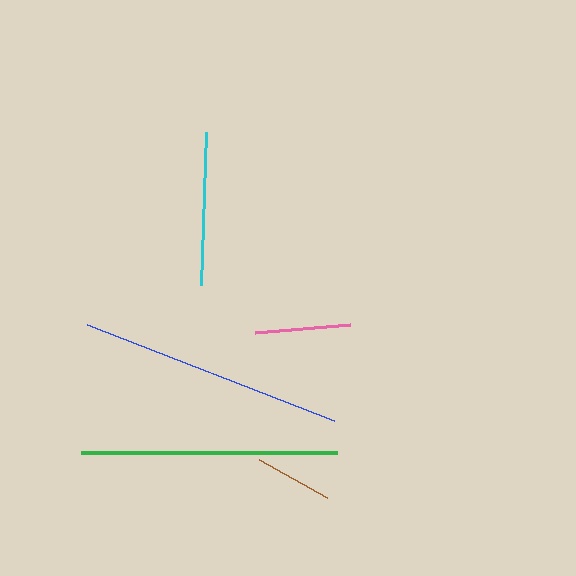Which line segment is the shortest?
The brown line is the shortest at approximately 78 pixels.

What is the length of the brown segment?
The brown segment is approximately 78 pixels long.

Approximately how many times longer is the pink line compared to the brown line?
The pink line is approximately 1.2 times the length of the brown line.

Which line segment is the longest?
The blue line is the longest at approximately 265 pixels.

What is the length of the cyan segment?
The cyan segment is approximately 152 pixels long.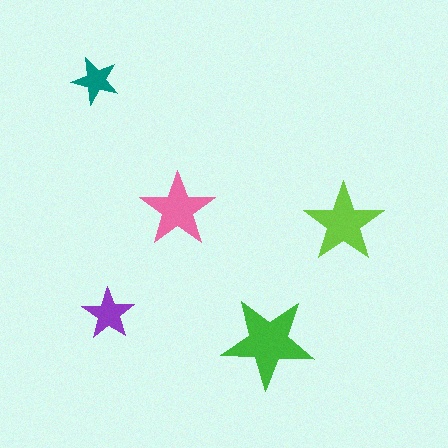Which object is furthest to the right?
The lime star is rightmost.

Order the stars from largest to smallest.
the green one, the lime one, the pink one, the purple one, the teal one.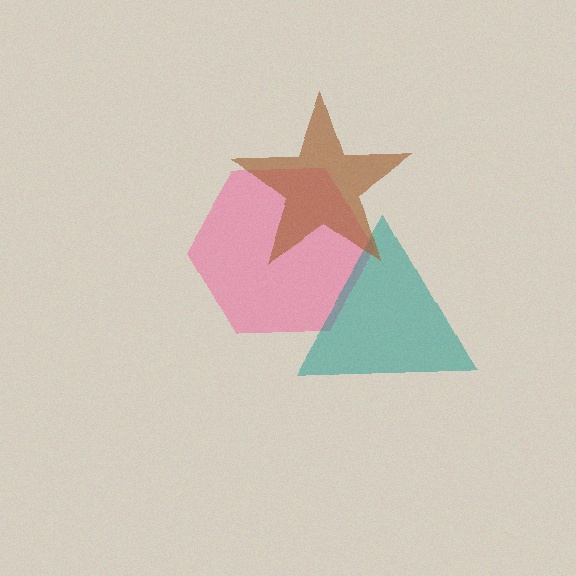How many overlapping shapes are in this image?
There are 3 overlapping shapes in the image.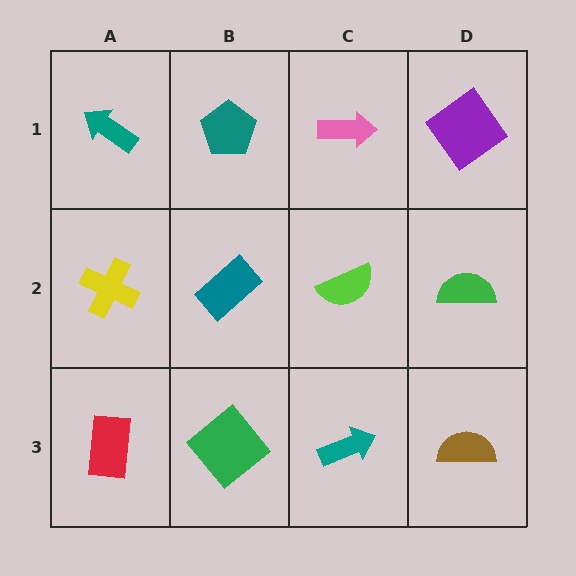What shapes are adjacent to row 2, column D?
A purple diamond (row 1, column D), a brown semicircle (row 3, column D), a lime semicircle (row 2, column C).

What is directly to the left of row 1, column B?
A teal arrow.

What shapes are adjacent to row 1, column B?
A teal rectangle (row 2, column B), a teal arrow (row 1, column A), a pink arrow (row 1, column C).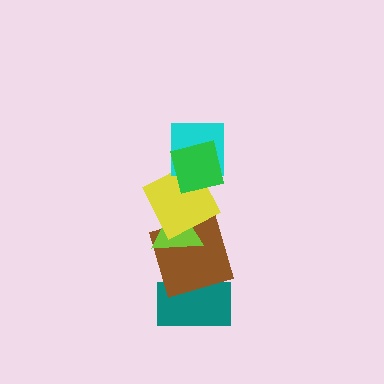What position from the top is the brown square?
The brown square is 5th from the top.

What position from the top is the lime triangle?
The lime triangle is 4th from the top.